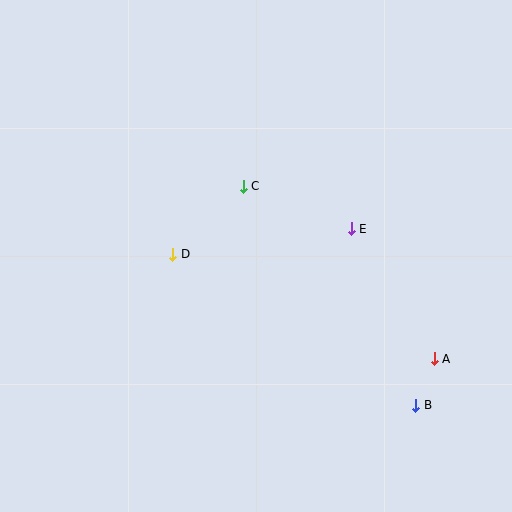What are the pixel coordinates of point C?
Point C is at (243, 186).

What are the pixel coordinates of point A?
Point A is at (434, 359).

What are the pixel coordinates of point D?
Point D is at (173, 254).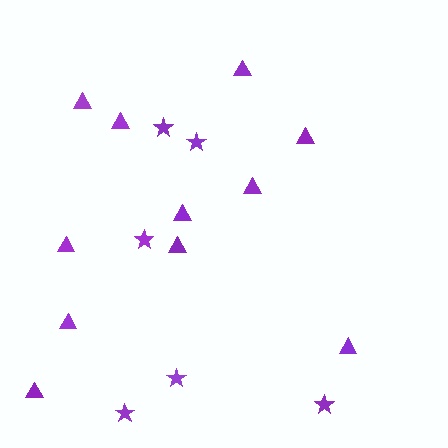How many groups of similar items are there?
There are 2 groups: one group of stars (6) and one group of triangles (11).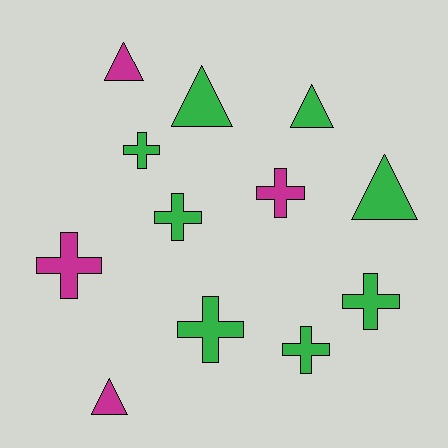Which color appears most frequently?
Green, with 8 objects.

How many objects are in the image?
There are 12 objects.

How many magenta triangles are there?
There are 2 magenta triangles.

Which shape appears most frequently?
Cross, with 7 objects.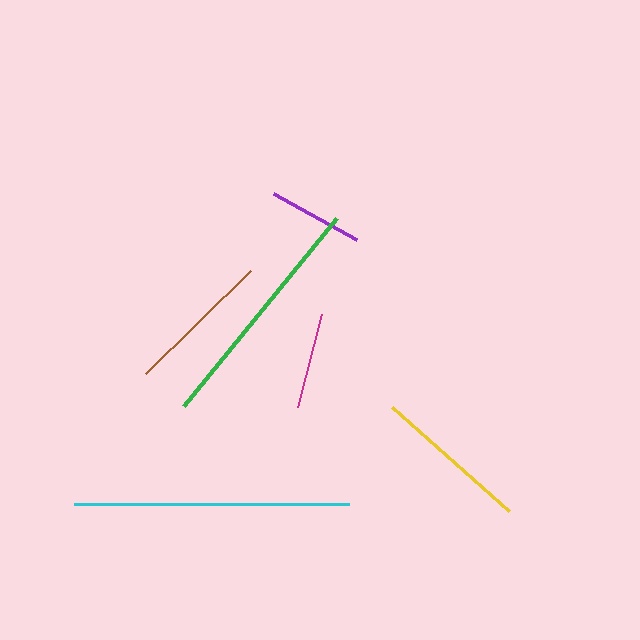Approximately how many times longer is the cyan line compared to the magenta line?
The cyan line is approximately 2.9 times the length of the magenta line.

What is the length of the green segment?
The green segment is approximately 243 pixels long.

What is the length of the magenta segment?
The magenta segment is approximately 96 pixels long.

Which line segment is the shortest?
The purple line is the shortest at approximately 95 pixels.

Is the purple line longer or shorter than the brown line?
The brown line is longer than the purple line.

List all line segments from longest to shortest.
From longest to shortest: cyan, green, yellow, brown, magenta, purple.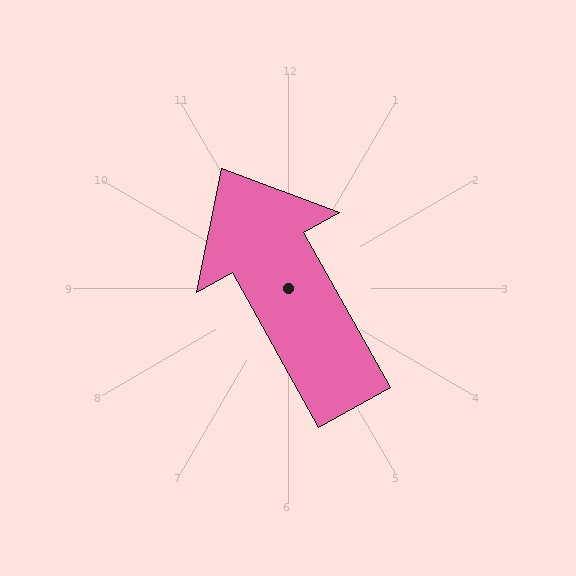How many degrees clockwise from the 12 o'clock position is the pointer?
Approximately 331 degrees.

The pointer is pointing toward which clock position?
Roughly 11 o'clock.